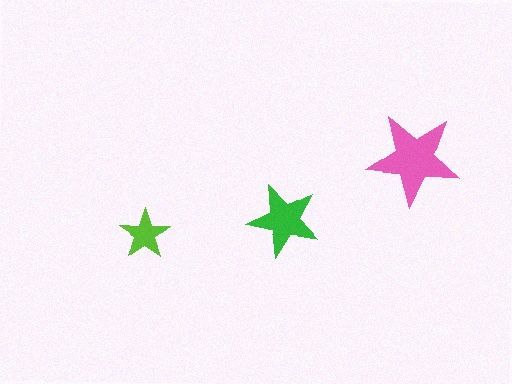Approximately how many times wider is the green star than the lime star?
About 1.5 times wider.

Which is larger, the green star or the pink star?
The pink one.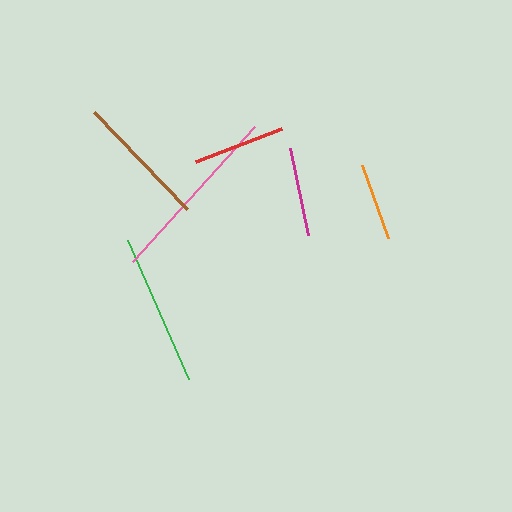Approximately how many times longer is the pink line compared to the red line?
The pink line is approximately 2.0 times the length of the red line.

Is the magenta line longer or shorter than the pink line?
The pink line is longer than the magenta line.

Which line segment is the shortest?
The orange line is the shortest at approximately 77 pixels.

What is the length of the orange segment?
The orange segment is approximately 77 pixels long.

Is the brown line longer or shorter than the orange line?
The brown line is longer than the orange line.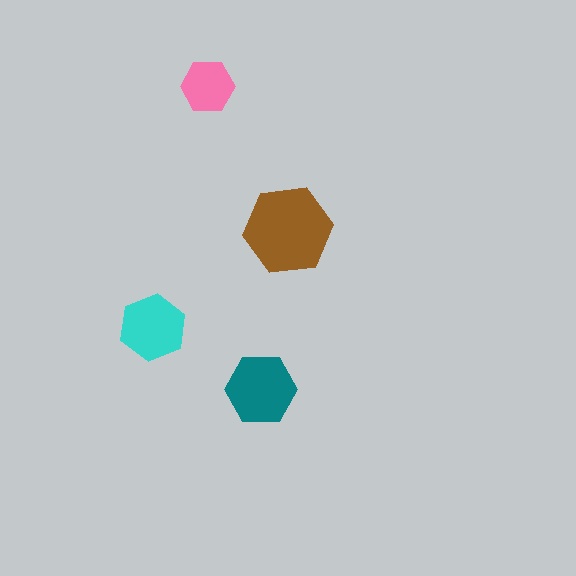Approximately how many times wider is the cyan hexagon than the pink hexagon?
About 1.5 times wider.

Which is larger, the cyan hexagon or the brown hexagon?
The brown one.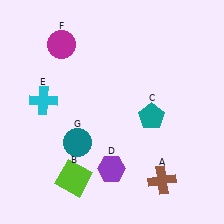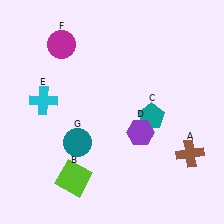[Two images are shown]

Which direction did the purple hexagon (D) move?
The purple hexagon (D) moved up.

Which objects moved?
The objects that moved are: the brown cross (A), the purple hexagon (D).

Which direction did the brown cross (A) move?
The brown cross (A) moved right.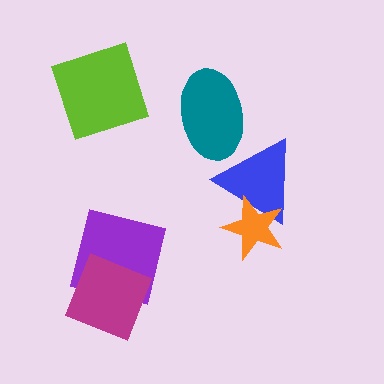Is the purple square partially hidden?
Yes, it is partially covered by another shape.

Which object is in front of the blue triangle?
The orange star is in front of the blue triangle.